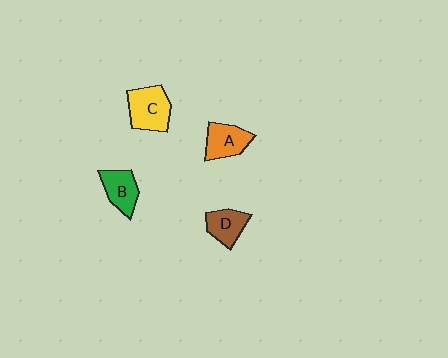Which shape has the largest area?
Shape C (yellow).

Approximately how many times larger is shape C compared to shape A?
Approximately 1.3 times.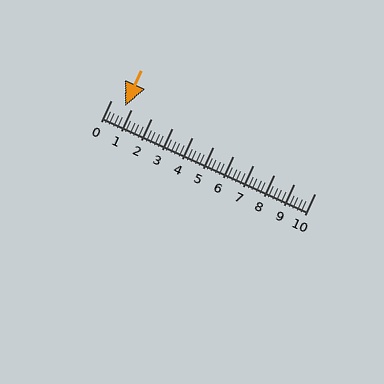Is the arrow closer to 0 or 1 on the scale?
The arrow is closer to 1.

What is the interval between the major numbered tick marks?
The major tick marks are spaced 1 units apart.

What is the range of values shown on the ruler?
The ruler shows values from 0 to 10.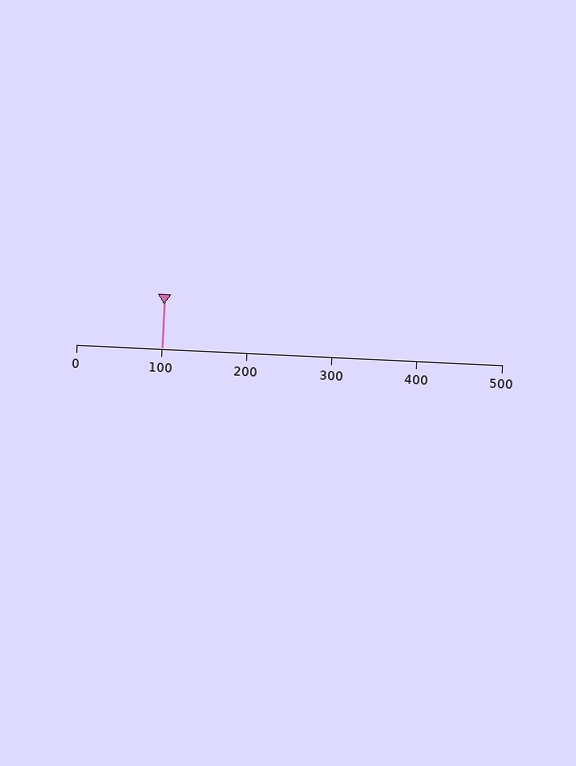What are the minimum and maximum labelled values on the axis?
The axis runs from 0 to 500.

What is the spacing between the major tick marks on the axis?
The major ticks are spaced 100 apart.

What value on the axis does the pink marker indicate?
The marker indicates approximately 100.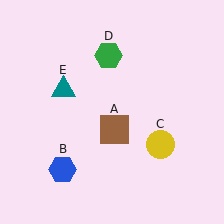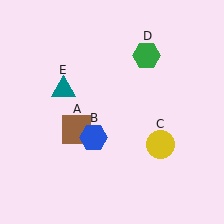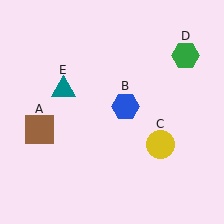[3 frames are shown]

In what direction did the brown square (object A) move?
The brown square (object A) moved left.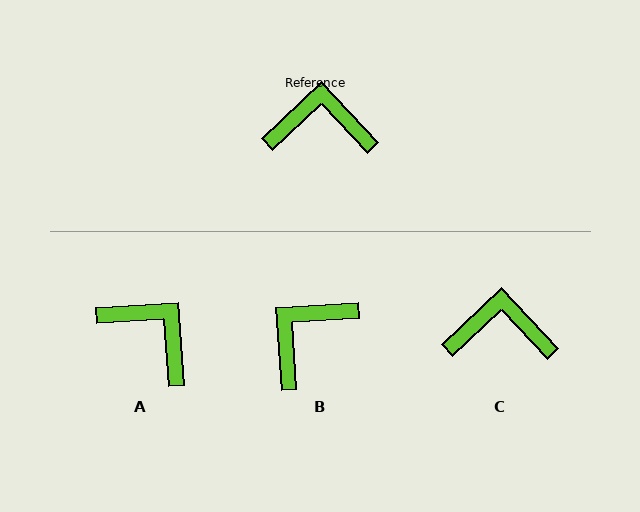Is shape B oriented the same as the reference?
No, it is off by about 50 degrees.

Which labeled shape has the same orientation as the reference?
C.